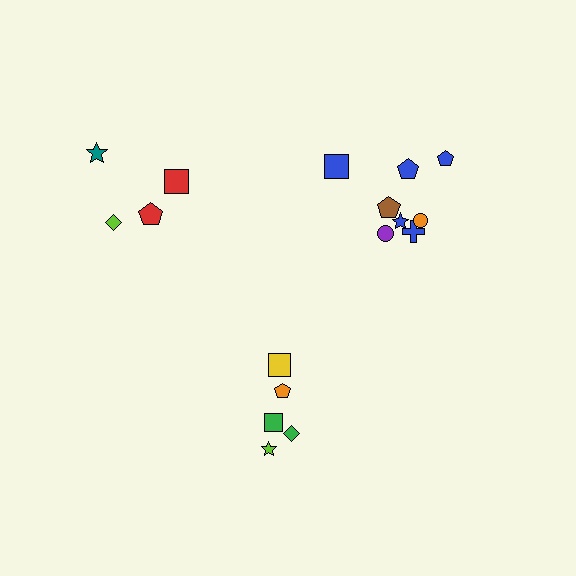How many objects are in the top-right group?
There are 8 objects.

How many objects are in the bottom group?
There are 5 objects.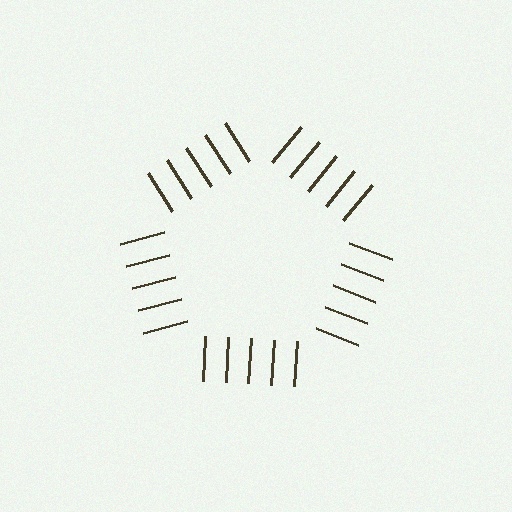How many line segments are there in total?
25 — 5 along each of the 5 edges.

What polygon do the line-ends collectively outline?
An illusory pentagon — the line segments terminate on its edges but no continuous stroke is drawn.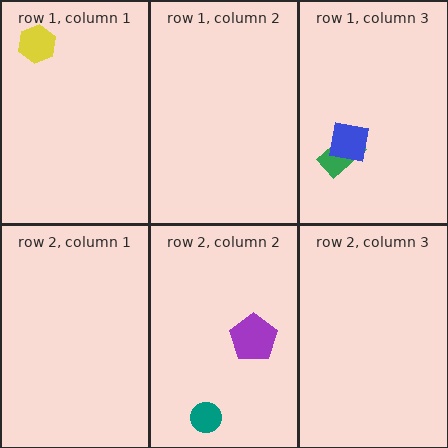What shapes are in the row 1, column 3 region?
The green rectangle, the blue square.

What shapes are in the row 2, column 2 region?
The purple pentagon, the teal circle.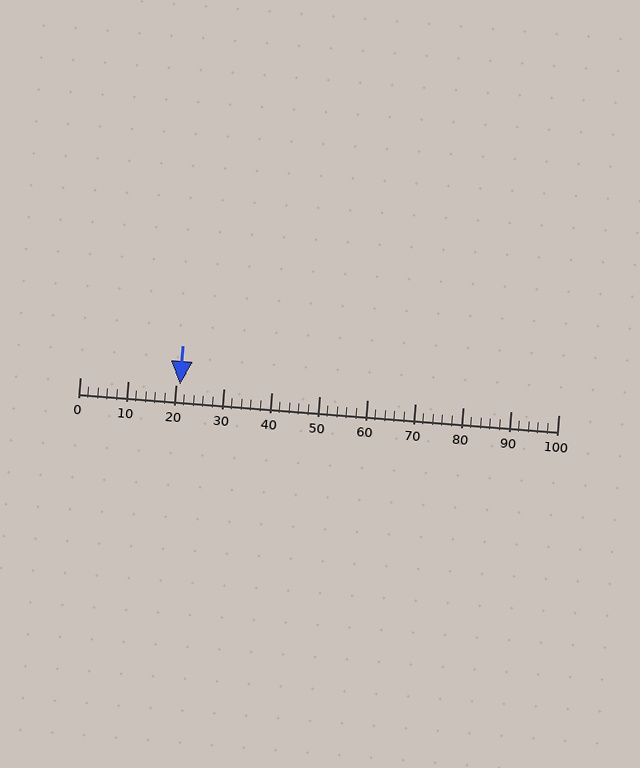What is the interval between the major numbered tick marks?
The major tick marks are spaced 10 units apart.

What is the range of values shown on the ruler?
The ruler shows values from 0 to 100.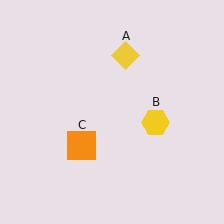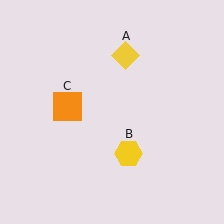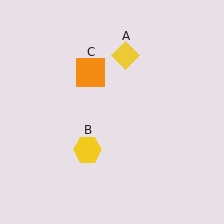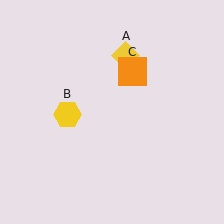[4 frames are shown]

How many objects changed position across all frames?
2 objects changed position: yellow hexagon (object B), orange square (object C).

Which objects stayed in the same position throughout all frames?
Yellow diamond (object A) remained stationary.